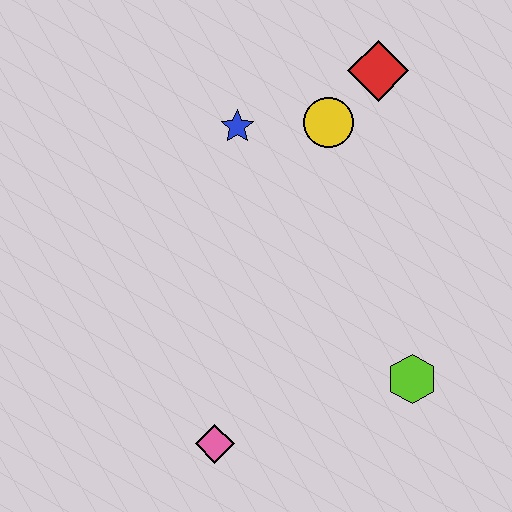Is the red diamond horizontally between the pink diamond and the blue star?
No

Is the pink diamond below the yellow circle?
Yes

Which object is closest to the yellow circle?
The red diamond is closest to the yellow circle.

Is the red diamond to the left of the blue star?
No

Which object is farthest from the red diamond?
The pink diamond is farthest from the red diamond.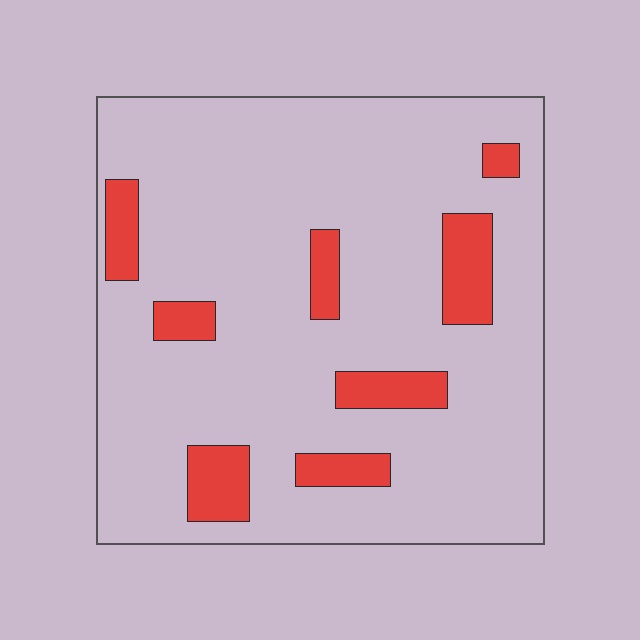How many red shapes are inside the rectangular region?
8.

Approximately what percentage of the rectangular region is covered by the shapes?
Approximately 15%.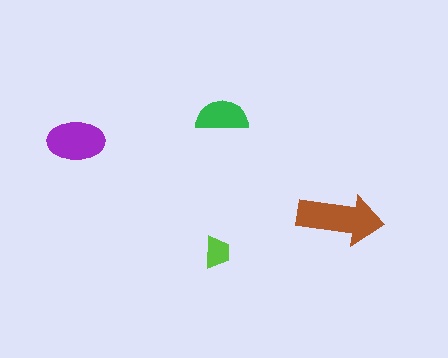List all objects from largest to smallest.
The brown arrow, the purple ellipse, the green semicircle, the lime trapezoid.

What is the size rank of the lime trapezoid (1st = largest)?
4th.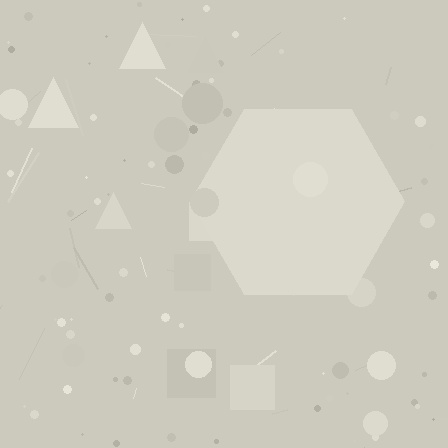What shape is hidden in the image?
A hexagon is hidden in the image.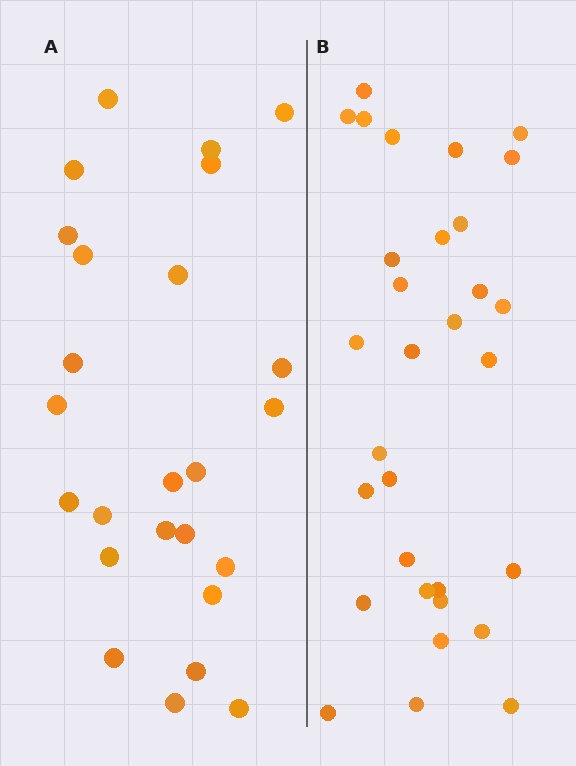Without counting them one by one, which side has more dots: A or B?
Region B (the right region) has more dots.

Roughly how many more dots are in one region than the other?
Region B has about 6 more dots than region A.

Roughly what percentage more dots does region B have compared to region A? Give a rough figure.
About 25% more.